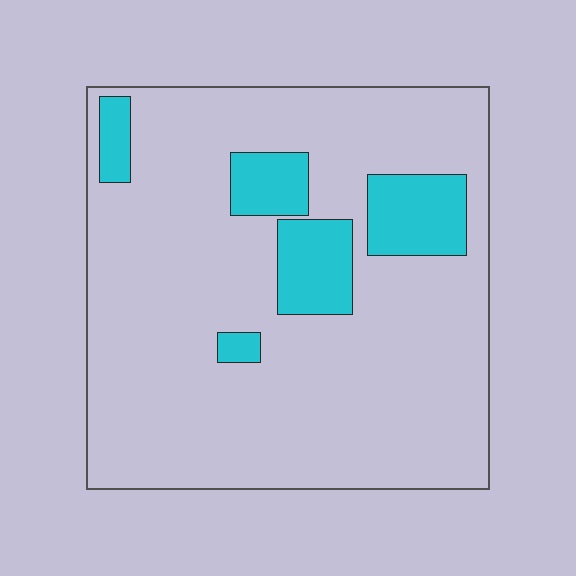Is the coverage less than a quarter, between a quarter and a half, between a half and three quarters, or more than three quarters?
Less than a quarter.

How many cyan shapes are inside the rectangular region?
5.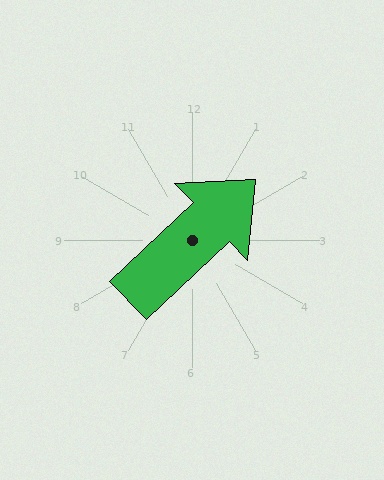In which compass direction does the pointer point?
Northeast.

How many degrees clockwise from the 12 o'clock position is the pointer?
Approximately 47 degrees.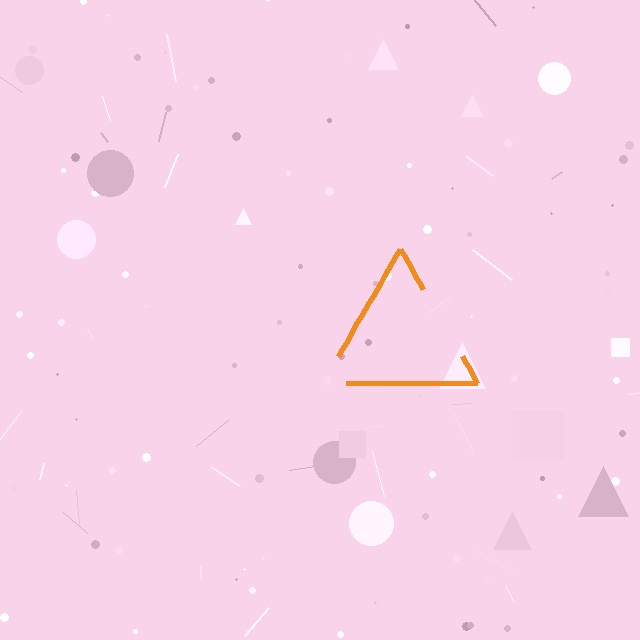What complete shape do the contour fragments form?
The contour fragments form a triangle.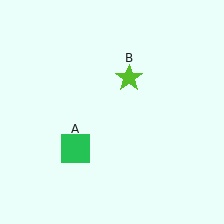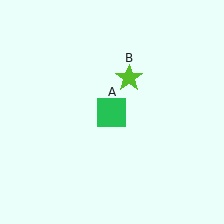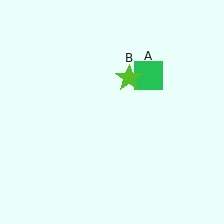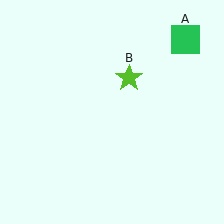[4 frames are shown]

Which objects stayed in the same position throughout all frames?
Lime star (object B) remained stationary.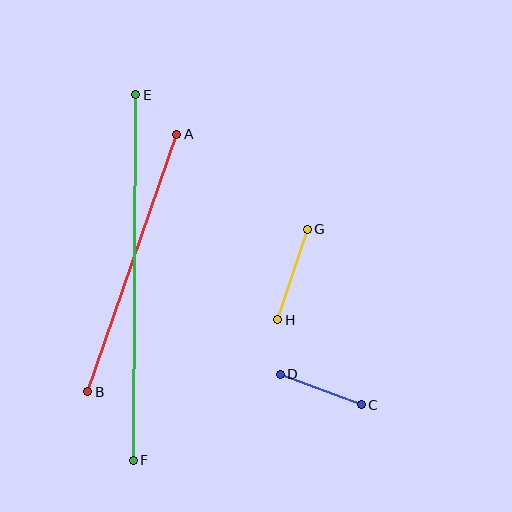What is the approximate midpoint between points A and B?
The midpoint is at approximately (132, 263) pixels.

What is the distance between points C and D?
The distance is approximately 87 pixels.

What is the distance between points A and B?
The distance is approximately 273 pixels.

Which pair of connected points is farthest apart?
Points E and F are farthest apart.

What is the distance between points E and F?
The distance is approximately 365 pixels.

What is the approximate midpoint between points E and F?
The midpoint is at approximately (135, 277) pixels.